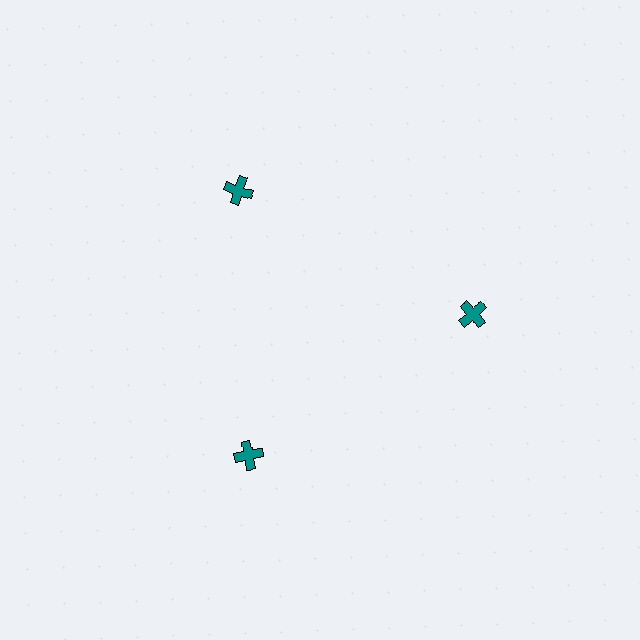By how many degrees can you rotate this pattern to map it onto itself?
The pattern maps onto itself every 120 degrees of rotation.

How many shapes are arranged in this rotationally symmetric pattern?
There are 3 shapes, arranged in 3 groups of 1.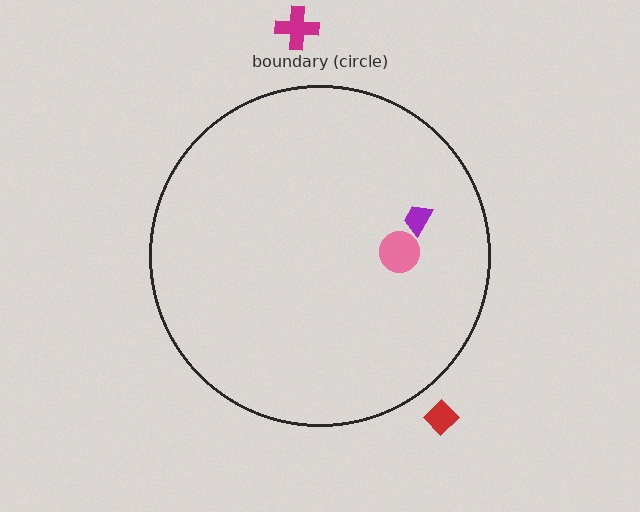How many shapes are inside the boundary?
2 inside, 2 outside.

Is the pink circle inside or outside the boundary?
Inside.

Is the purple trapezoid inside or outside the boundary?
Inside.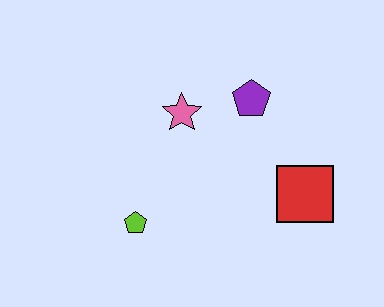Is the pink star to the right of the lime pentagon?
Yes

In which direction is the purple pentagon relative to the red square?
The purple pentagon is above the red square.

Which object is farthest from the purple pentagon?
The lime pentagon is farthest from the purple pentagon.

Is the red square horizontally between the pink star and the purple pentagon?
No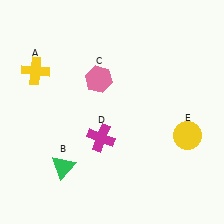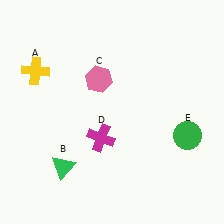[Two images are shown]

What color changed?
The circle (E) changed from yellow in Image 1 to green in Image 2.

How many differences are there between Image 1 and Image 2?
There is 1 difference between the two images.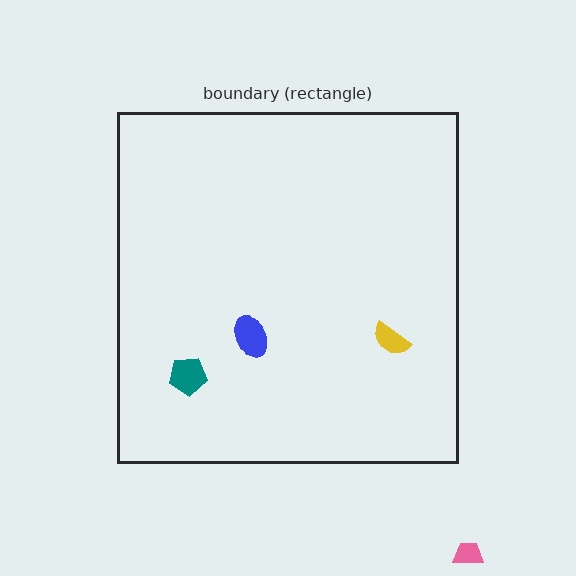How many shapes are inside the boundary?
3 inside, 1 outside.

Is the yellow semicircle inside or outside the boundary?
Inside.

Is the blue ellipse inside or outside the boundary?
Inside.